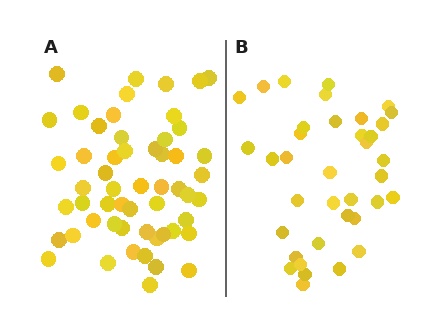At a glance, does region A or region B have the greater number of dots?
Region A (the left region) has more dots.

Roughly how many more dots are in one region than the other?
Region A has approximately 20 more dots than region B.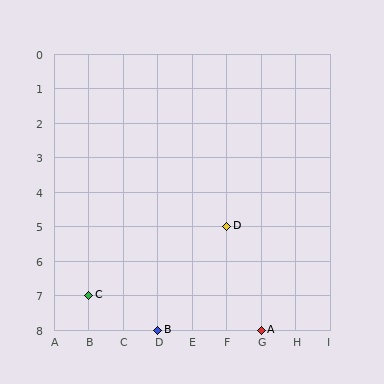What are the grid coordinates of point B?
Point B is at grid coordinates (D, 8).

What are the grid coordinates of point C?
Point C is at grid coordinates (B, 7).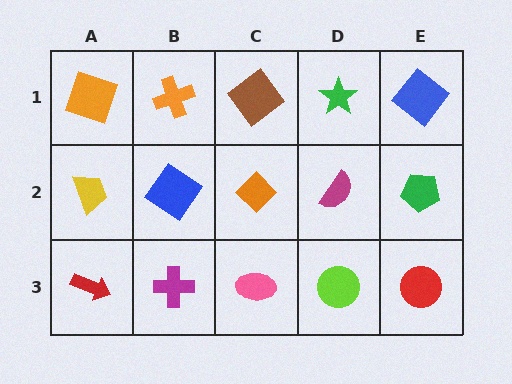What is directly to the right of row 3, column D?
A red circle.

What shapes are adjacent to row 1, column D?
A magenta semicircle (row 2, column D), a brown diamond (row 1, column C), a blue diamond (row 1, column E).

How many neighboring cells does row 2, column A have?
3.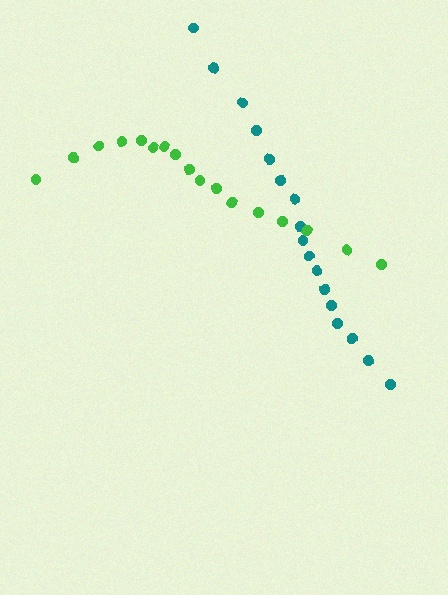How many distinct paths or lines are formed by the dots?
There are 2 distinct paths.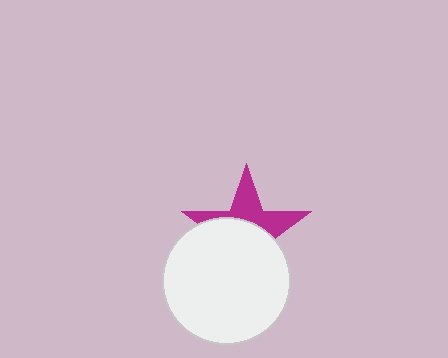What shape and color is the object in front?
The object in front is a white circle.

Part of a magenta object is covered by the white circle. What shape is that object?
It is a star.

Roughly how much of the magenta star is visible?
A small part of it is visible (roughly 41%).